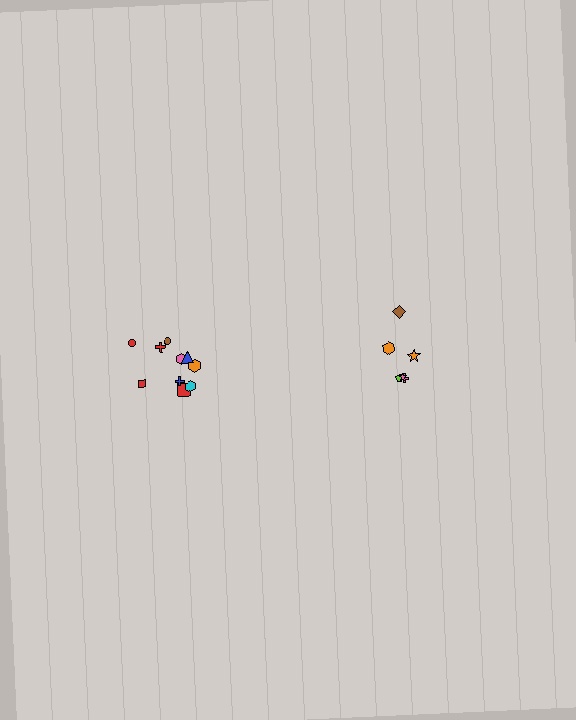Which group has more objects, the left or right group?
The left group.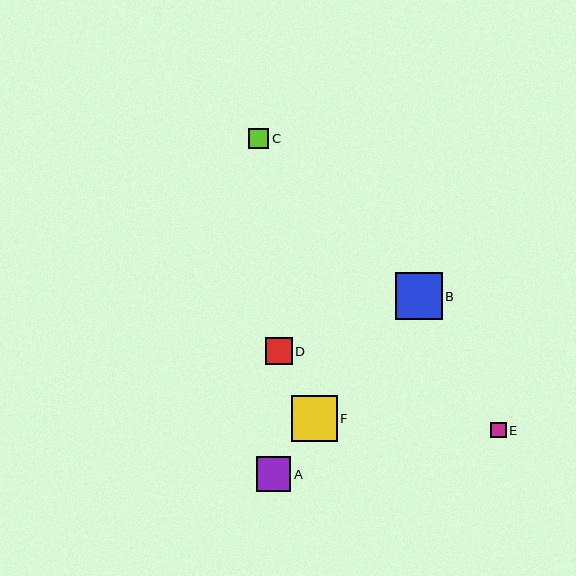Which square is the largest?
Square B is the largest with a size of approximately 47 pixels.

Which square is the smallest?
Square E is the smallest with a size of approximately 16 pixels.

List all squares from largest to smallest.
From largest to smallest: B, F, A, D, C, E.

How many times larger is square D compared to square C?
Square D is approximately 1.3 times the size of square C.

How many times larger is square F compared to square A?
Square F is approximately 1.3 times the size of square A.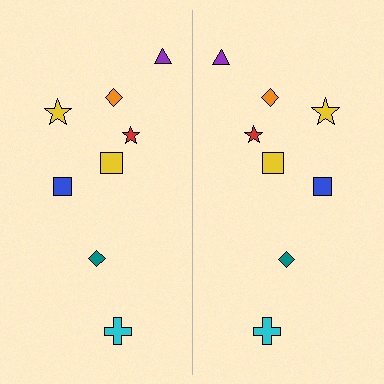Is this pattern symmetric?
Yes, this pattern has bilateral (reflection) symmetry.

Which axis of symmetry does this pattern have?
The pattern has a vertical axis of symmetry running through the center of the image.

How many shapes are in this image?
There are 16 shapes in this image.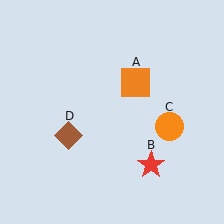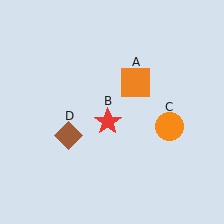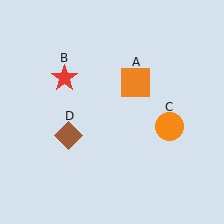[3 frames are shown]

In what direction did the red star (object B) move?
The red star (object B) moved up and to the left.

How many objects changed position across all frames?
1 object changed position: red star (object B).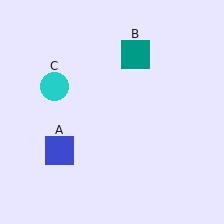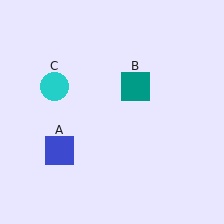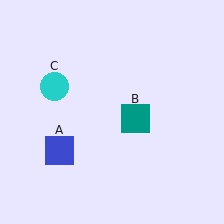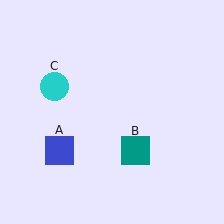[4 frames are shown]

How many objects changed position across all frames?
1 object changed position: teal square (object B).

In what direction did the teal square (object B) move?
The teal square (object B) moved down.